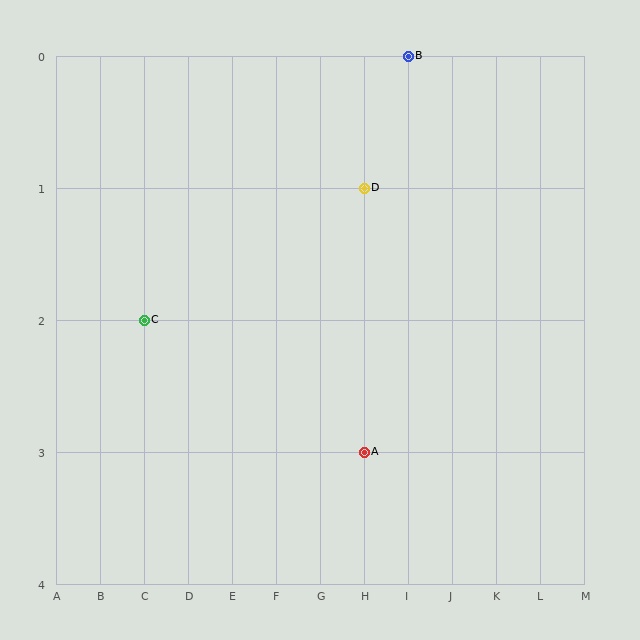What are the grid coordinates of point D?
Point D is at grid coordinates (H, 1).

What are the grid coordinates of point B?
Point B is at grid coordinates (I, 0).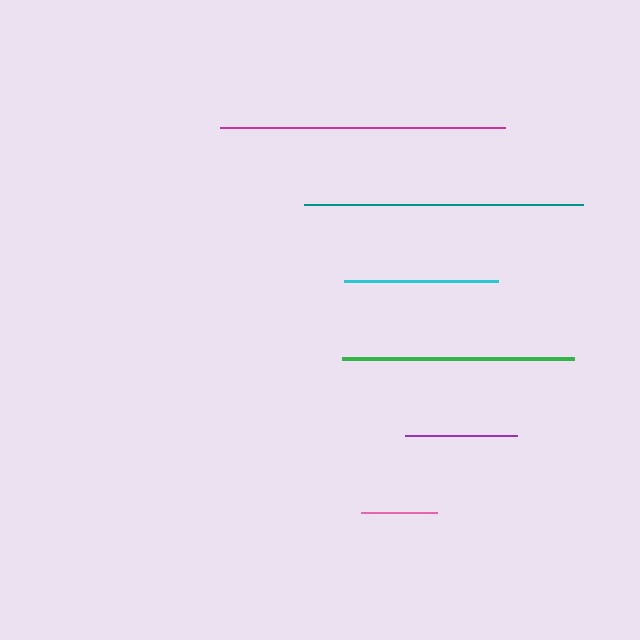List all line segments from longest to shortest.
From longest to shortest: magenta, teal, green, cyan, purple, pink.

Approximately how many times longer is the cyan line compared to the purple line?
The cyan line is approximately 1.4 times the length of the purple line.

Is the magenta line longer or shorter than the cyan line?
The magenta line is longer than the cyan line.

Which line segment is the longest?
The magenta line is the longest at approximately 285 pixels.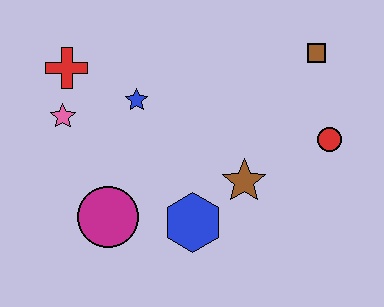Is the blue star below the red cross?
Yes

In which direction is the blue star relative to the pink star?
The blue star is to the right of the pink star.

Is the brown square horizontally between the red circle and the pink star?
Yes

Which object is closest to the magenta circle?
The blue hexagon is closest to the magenta circle.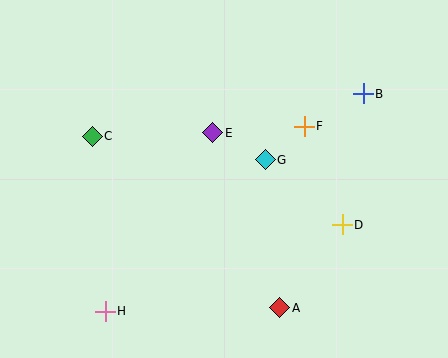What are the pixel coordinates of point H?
Point H is at (105, 311).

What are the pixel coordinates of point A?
Point A is at (280, 308).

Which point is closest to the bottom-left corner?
Point H is closest to the bottom-left corner.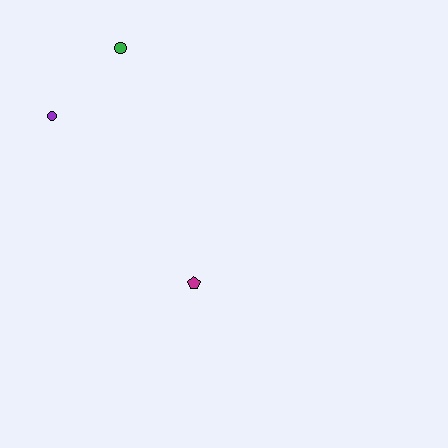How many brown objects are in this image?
There are no brown objects.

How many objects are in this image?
There are 3 objects.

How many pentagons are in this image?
There is 1 pentagon.